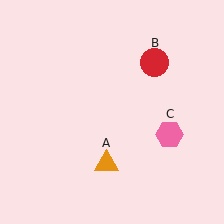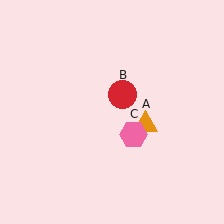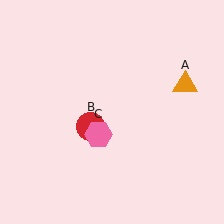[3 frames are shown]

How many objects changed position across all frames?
3 objects changed position: orange triangle (object A), red circle (object B), pink hexagon (object C).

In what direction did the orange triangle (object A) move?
The orange triangle (object A) moved up and to the right.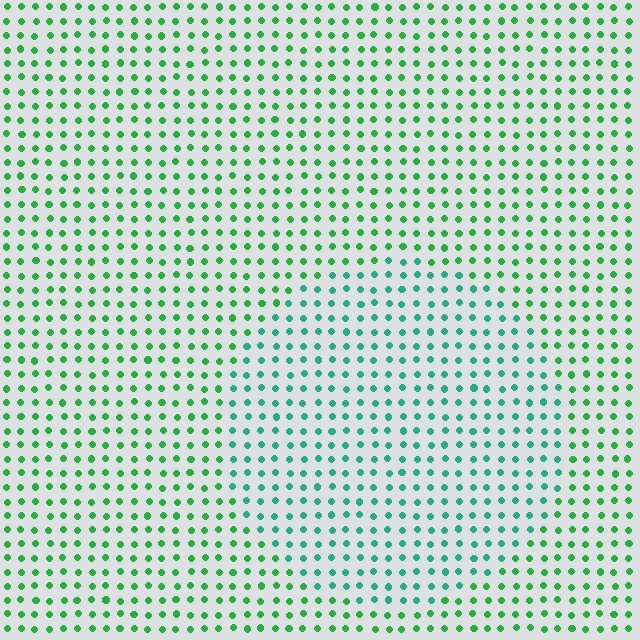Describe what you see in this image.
The image is filled with small green elements in a uniform arrangement. A circle-shaped region is visible where the elements are tinted to a slightly different hue, forming a subtle color boundary.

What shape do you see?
I see a circle.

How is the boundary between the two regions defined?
The boundary is defined purely by a slight shift in hue (about 31 degrees). Spacing, size, and orientation are identical on both sides.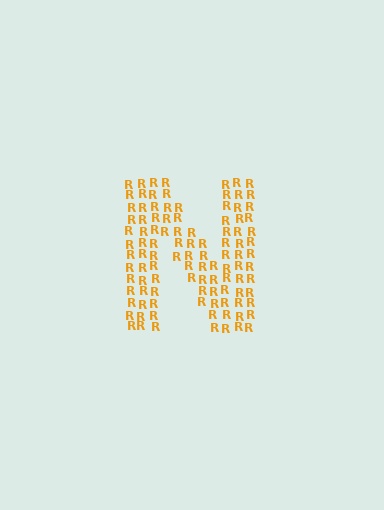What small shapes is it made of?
It is made of small letter R's.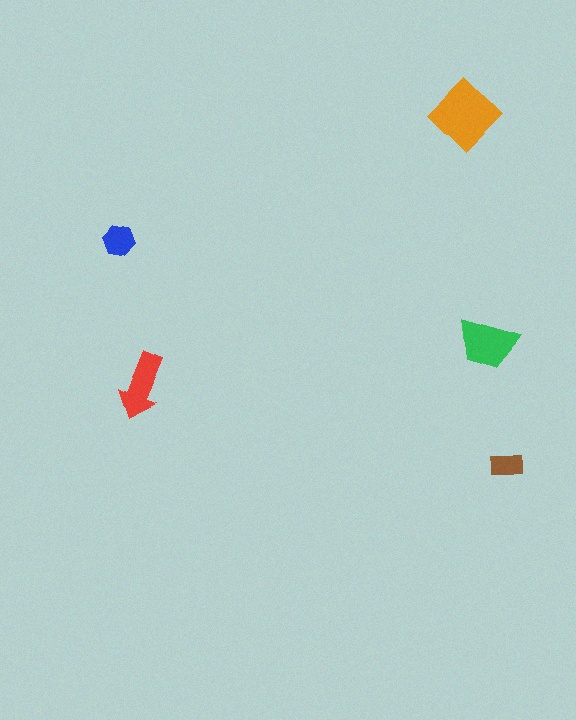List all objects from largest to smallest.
The orange diamond, the green trapezoid, the red arrow, the blue hexagon, the brown rectangle.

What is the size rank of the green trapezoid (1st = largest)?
2nd.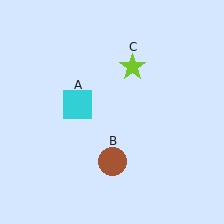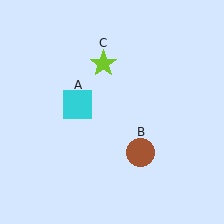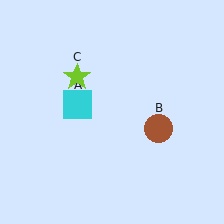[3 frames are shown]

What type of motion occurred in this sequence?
The brown circle (object B), lime star (object C) rotated counterclockwise around the center of the scene.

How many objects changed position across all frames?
2 objects changed position: brown circle (object B), lime star (object C).